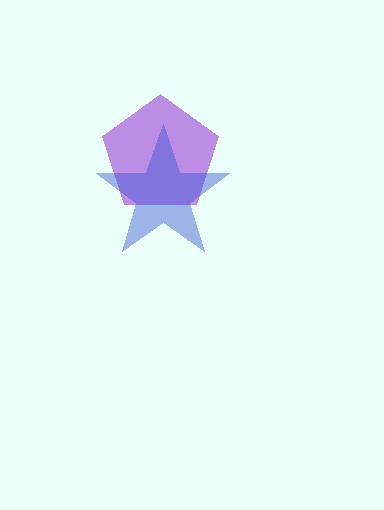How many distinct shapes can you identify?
There are 2 distinct shapes: a purple pentagon, a blue star.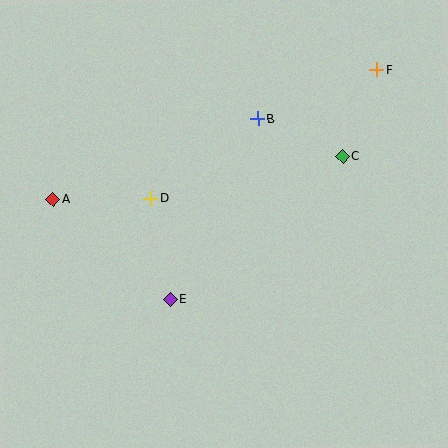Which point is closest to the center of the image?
Point D at (151, 198) is closest to the center.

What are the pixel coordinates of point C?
Point C is at (343, 157).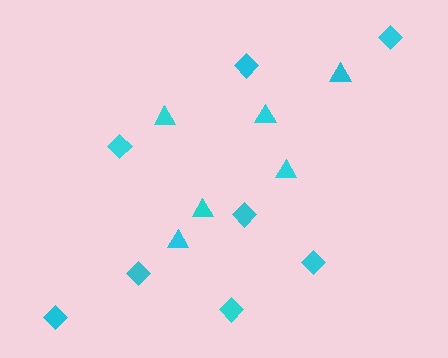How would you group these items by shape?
There are 2 groups: one group of triangles (6) and one group of diamonds (8).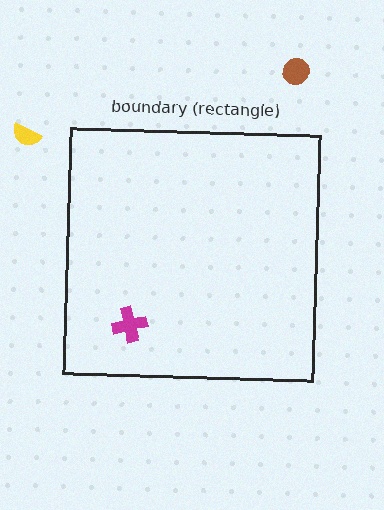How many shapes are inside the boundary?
1 inside, 2 outside.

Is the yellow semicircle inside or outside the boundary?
Outside.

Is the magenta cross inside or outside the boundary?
Inside.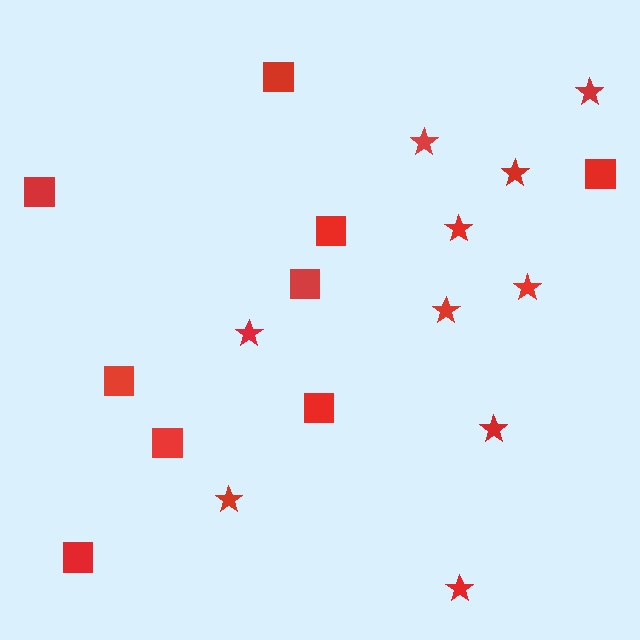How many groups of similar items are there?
There are 2 groups: one group of stars (10) and one group of squares (9).